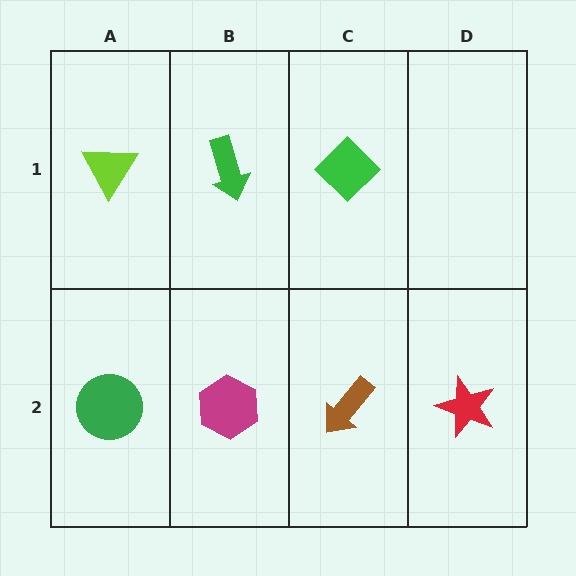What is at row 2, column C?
A brown arrow.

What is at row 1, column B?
A green arrow.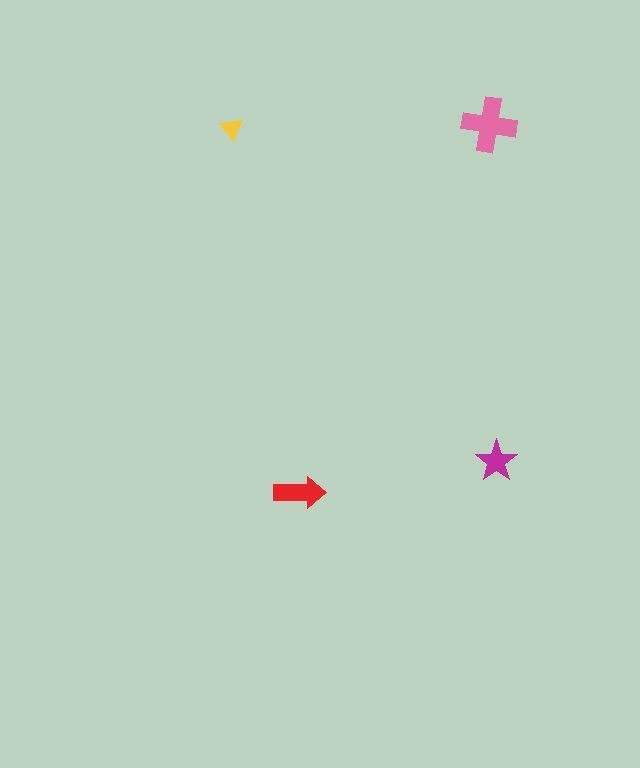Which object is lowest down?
The red arrow is bottommost.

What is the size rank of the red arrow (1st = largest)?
2nd.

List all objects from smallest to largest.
The yellow triangle, the magenta star, the red arrow, the pink cross.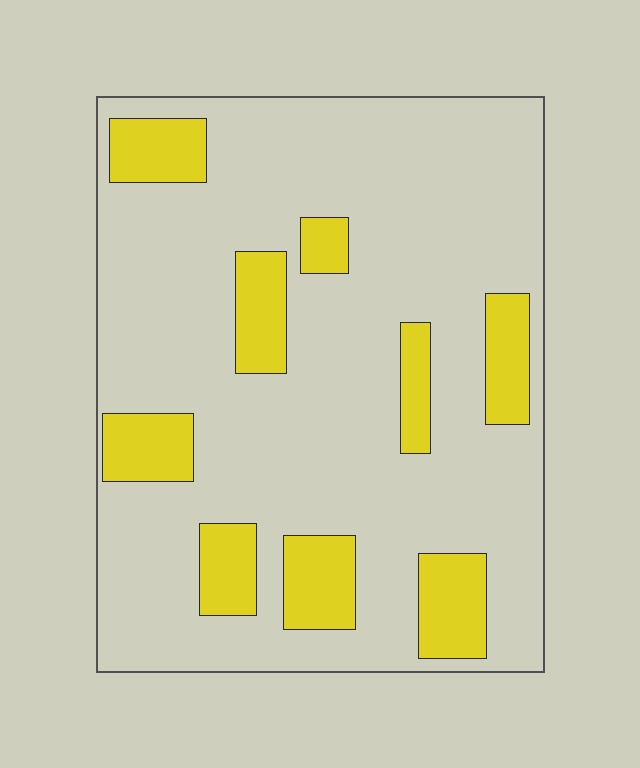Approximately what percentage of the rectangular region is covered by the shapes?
Approximately 20%.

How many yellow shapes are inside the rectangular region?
9.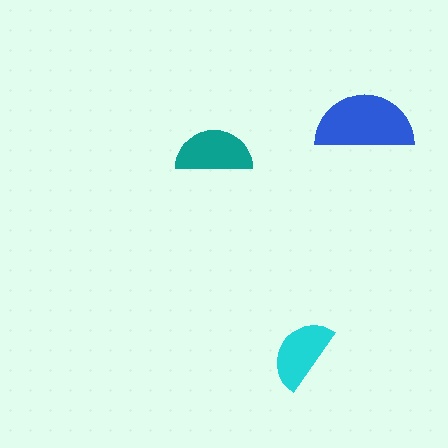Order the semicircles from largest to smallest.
the blue one, the teal one, the cyan one.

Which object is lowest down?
The cyan semicircle is bottommost.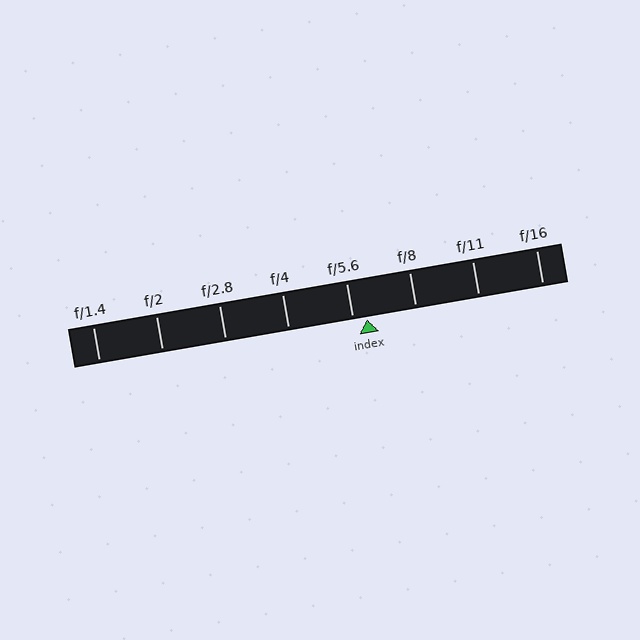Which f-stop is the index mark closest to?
The index mark is closest to f/5.6.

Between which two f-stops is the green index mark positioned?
The index mark is between f/5.6 and f/8.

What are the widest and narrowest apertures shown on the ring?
The widest aperture shown is f/1.4 and the narrowest is f/16.